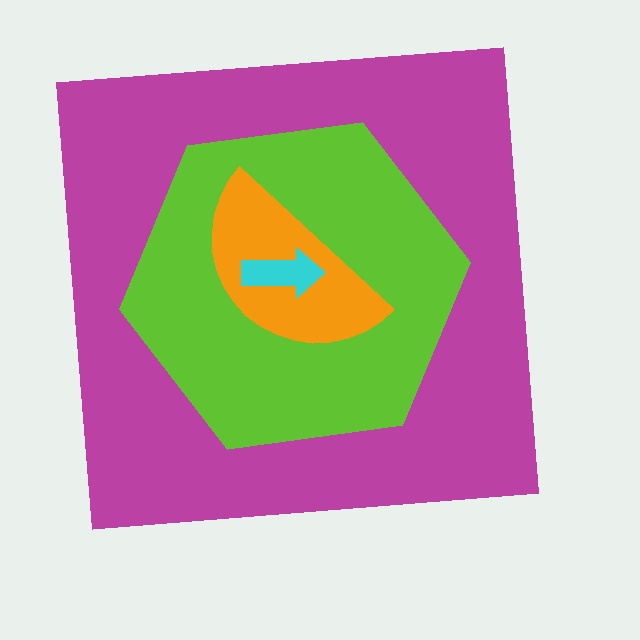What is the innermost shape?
The cyan arrow.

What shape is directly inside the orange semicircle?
The cyan arrow.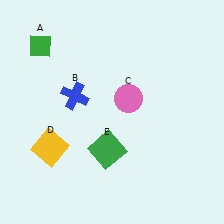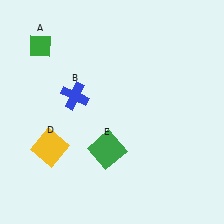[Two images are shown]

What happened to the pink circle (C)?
The pink circle (C) was removed in Image 2. It was in the top-right area of Image 1.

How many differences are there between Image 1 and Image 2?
There is 1 difference between the two images.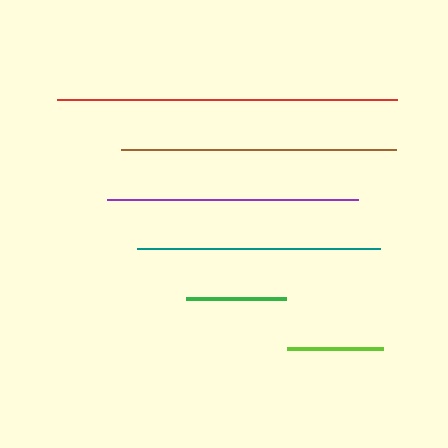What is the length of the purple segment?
The purple segment is approximately 251 pixels long.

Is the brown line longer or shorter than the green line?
The brown line is longer than the green line.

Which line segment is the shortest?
The lime line is the shortest at approximately 96 pixels.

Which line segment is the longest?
The red line is the longest at approximately 341 pixels.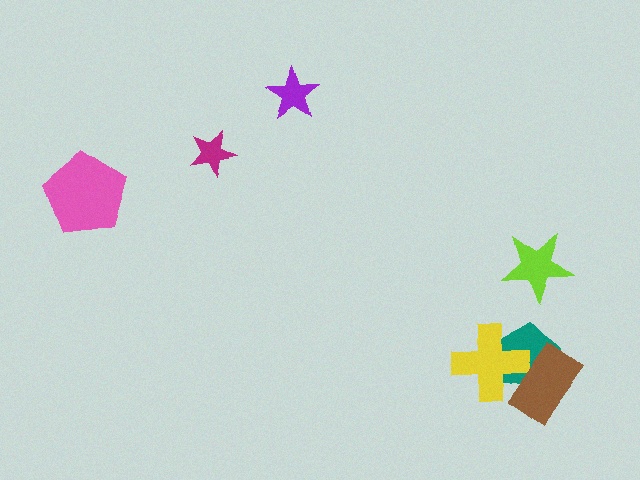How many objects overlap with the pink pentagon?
0 objects overlap with the pink pentagon.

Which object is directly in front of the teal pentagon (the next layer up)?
The yellow cross is directly in front of the teal pentagon.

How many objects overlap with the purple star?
0 objects overlap with the purple star.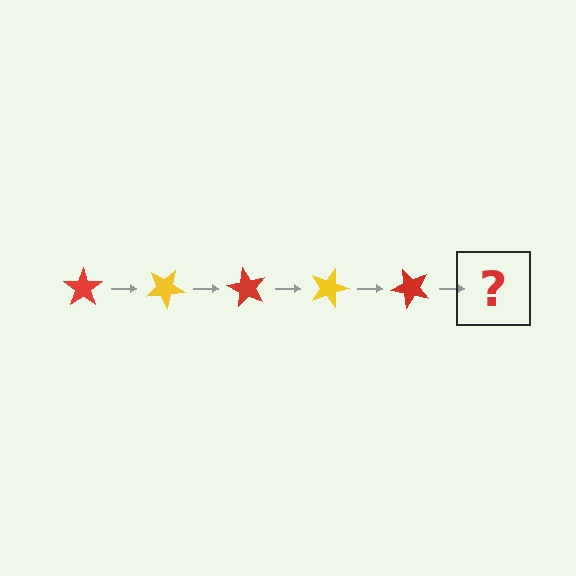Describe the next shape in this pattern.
It should be a yellow star, rotated 150 degrees from the start.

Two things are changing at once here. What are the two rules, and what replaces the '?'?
The two rules are that it rotates 30 degrees each step and the color cycles through red and yellow. The '?' should be a yellow star, rotated 150 degrees from the start.